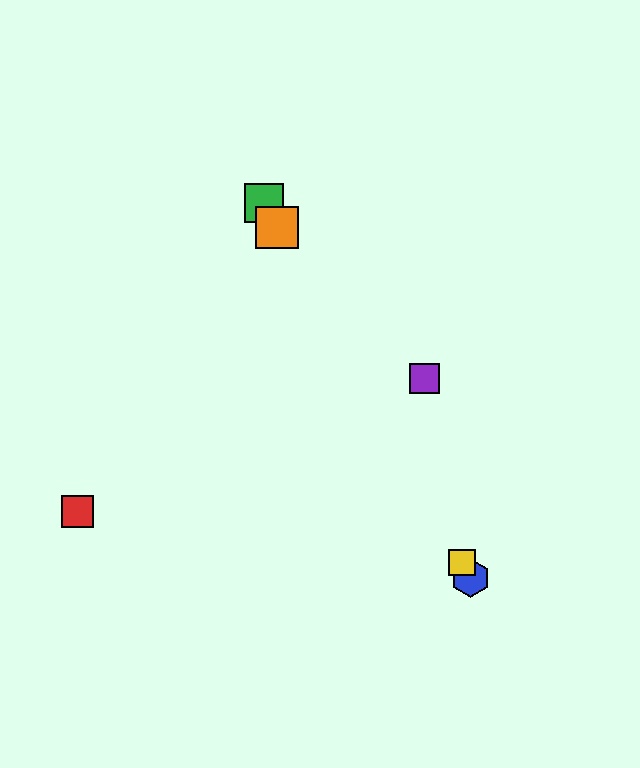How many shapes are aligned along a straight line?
4 shapes (the blue hexagon, the green square, the yellow square, the orange square) are aligned along a straight line.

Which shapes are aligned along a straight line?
The blue hexagon, the green square, the yellow square, the orange square are aligned along a straight line.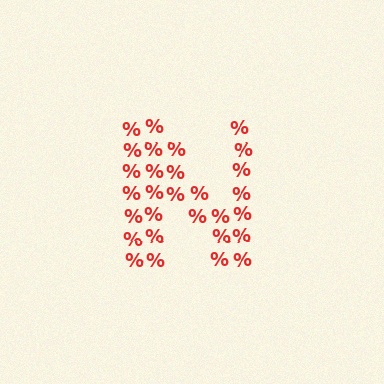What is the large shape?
The large shape is the letter N.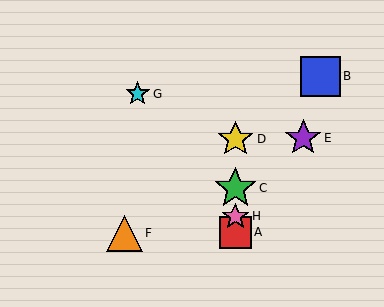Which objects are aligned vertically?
Objects A, C, D, H are aligned vertically.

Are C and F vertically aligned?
No, C is at x≈235 and F is at x≈124.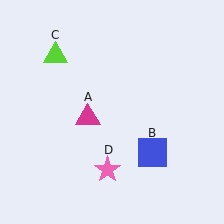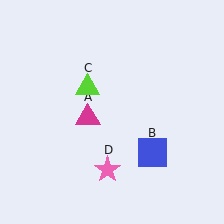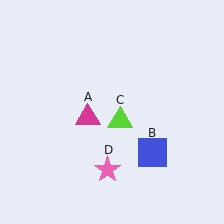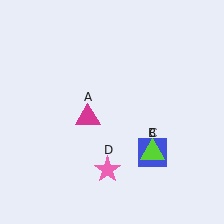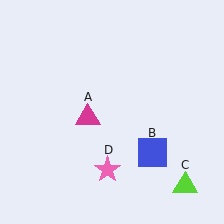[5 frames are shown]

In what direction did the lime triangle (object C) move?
The lime triangle (object C) moved down and to the right.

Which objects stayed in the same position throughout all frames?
Magenta triangle (object A) and blue square (object B) and pink star (object D) remained stationary.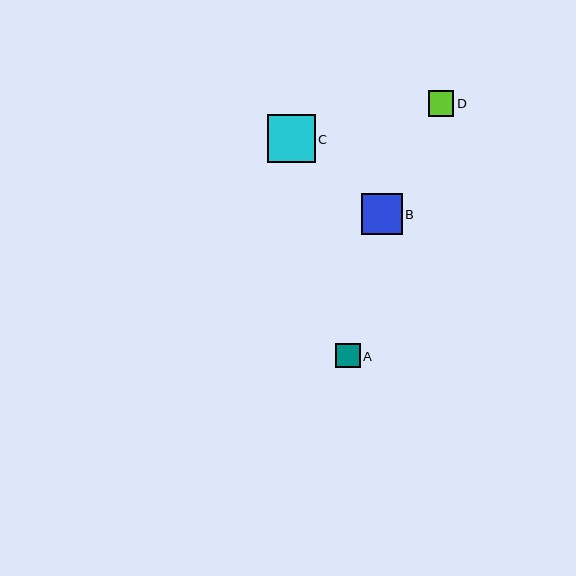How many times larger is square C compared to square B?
Square C is approximately 1.2 times the size of square B.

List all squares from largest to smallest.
From largest to smallest: C, B, D, A.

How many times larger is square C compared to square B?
Square C is approximately 1.2 times the size of square B.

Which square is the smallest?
Square A is the smallest with a size of approximately 24 pixels.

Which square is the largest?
Square C is the largest with a size of approximately 48 pixels.